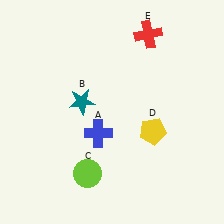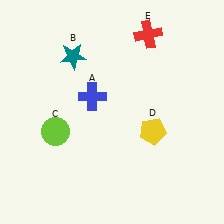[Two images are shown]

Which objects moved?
The objects that moved are: the blue cross (A), the teal star (B), the lime circle (C).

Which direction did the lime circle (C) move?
The lime circle (C) moved up.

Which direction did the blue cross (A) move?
The blue cross (A) moved up.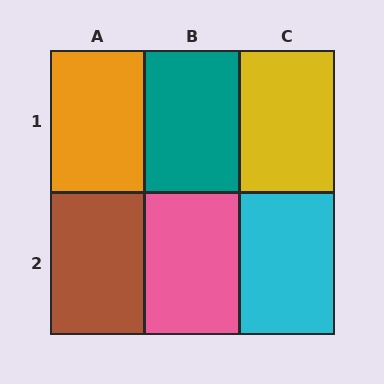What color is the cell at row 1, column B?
Teal.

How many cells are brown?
1 cell is brown.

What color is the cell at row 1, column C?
Yellow.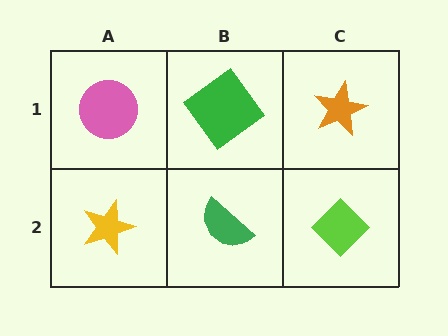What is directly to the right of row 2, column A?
A green semicircle.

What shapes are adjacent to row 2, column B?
A green diamond (row 1, column B), a yellow star (row 2, column A), a lime diamond (row 2, column C).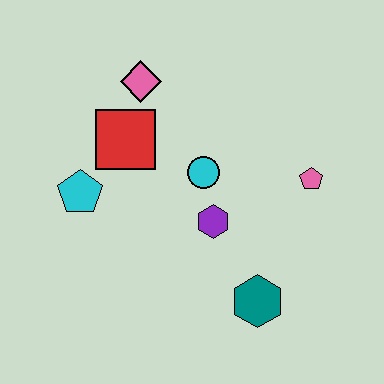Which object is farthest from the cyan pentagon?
The pink pentagon is farthest from the cyan pentagon.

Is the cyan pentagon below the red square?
Yes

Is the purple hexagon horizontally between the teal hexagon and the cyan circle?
Yes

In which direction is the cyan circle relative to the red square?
The cyan circle is to the right of the red square.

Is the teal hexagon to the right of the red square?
Yes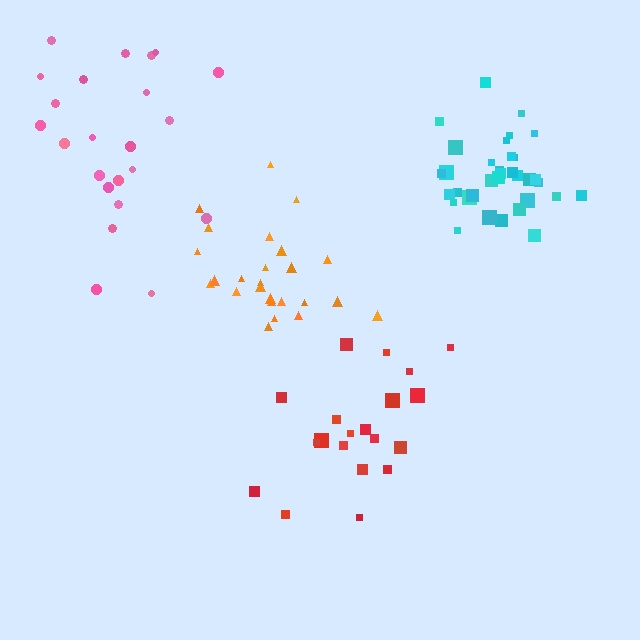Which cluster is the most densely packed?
Cyan.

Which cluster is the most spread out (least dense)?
Pink.